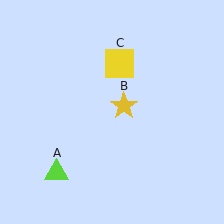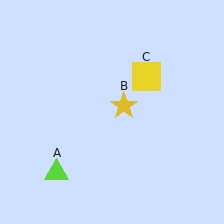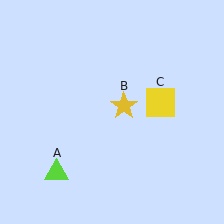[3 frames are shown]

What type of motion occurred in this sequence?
The yellow square (object C) rotated clockwise around the center of the scene.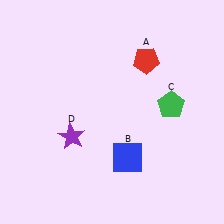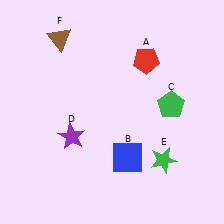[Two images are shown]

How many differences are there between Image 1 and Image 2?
There are 2 differences between the two images.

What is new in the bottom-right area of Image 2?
A green star (E) was added in the bottom-right area of Image 2.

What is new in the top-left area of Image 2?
A brown triangle (F) was added in the top-left area of Image 2.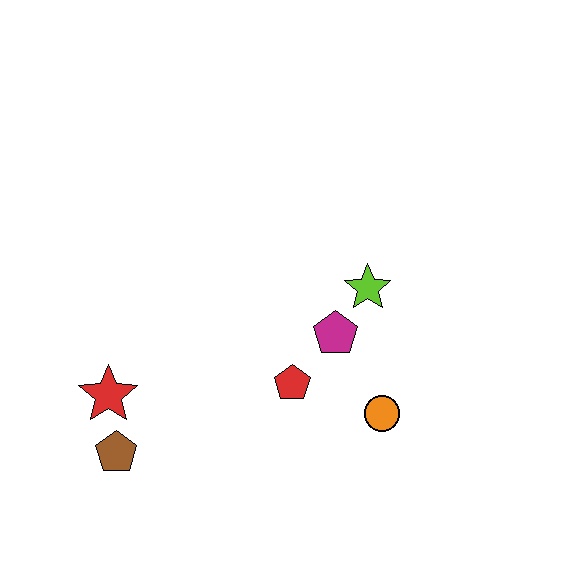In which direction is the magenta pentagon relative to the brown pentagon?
The magenta pentagon is to the right of the brown pentagon.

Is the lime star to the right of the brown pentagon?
Yes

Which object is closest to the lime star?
The magenta pentagon is closest to the lime star.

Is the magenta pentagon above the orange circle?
Yes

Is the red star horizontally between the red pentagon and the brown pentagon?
No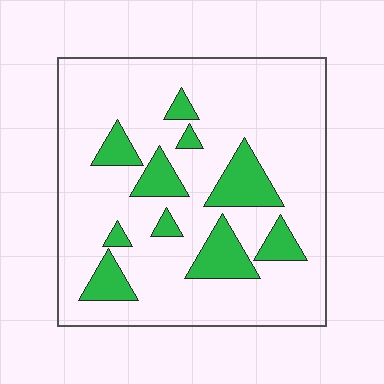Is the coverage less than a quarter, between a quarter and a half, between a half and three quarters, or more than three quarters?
Less than a quarter.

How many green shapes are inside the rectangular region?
10.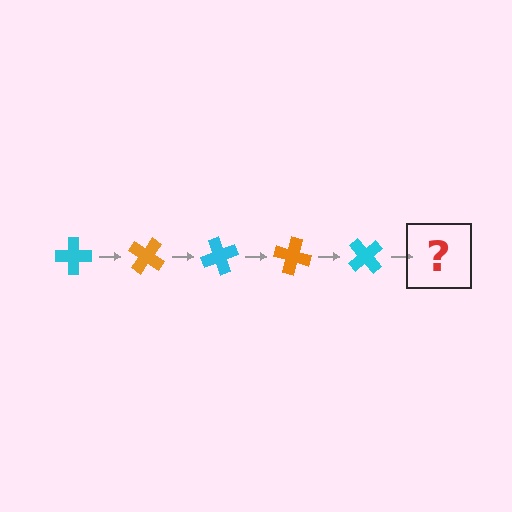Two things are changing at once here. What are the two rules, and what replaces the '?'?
The two rules are that it rotates 35 degrees each step and the color cycles through cyan and orange. The '?' should be an orange cross, rotated 175 degrees from the start.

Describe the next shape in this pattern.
It should be an orange cross, rotated 175 degrees from the start.